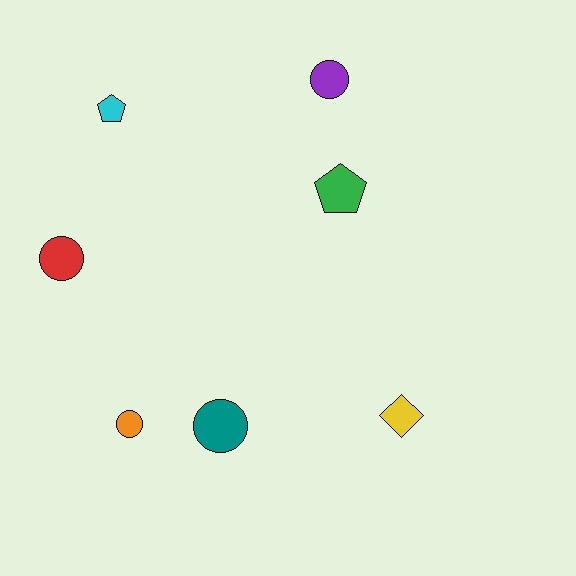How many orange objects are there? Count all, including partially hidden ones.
There is 1 orange object.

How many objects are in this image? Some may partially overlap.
There are 7 objects.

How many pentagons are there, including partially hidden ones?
There are 2 pentagons.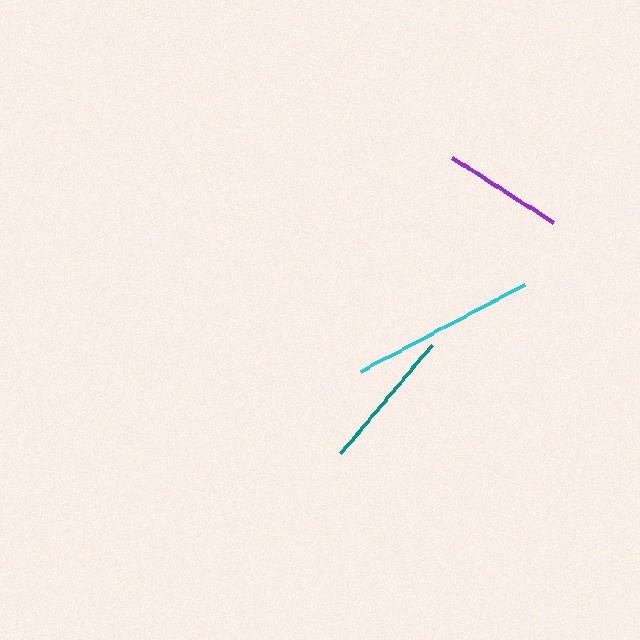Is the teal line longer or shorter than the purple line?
The teal line is longer than the purple line.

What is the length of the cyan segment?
The cyan segment is approximately 186 pixels long.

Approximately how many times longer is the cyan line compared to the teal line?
The cyan line is approximately 1.3 times the length of the teal line.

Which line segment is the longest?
The cyan line is the longest at approximately 186 pixels.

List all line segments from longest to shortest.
From longest to shortest: cyan, teal, purple.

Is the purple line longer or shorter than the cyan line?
The cyan line is longer than the purple line.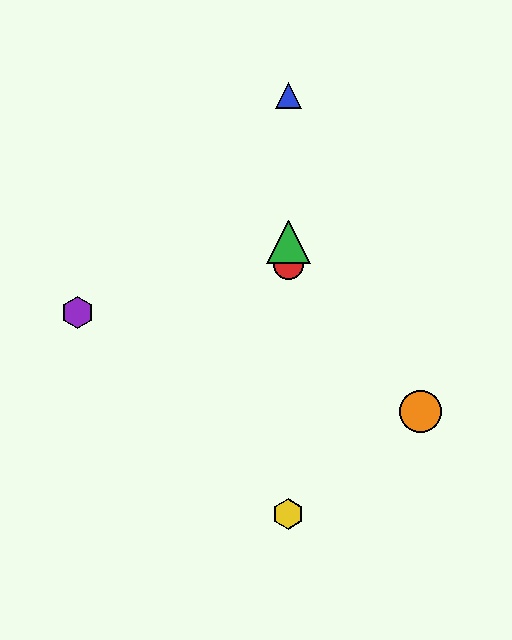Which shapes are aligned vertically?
The red circle, the blue triangle, the green triangle, the yellow hexagon are aligned vertically.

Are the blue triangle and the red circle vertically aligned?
Yes, both are at x≈288.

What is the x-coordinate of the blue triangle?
The blue triangle is at x≈288.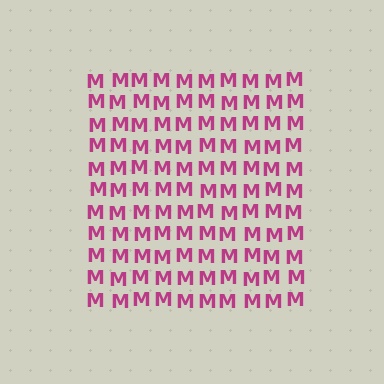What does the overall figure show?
The overall figure shows a square.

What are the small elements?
The small elements are letter M's.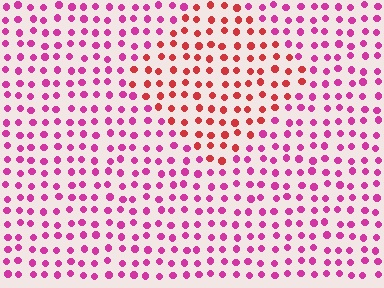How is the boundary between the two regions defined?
The boundary is defined purely by a slight shift in hue (about 39 degrees). Spacing, size, and orientation are identical on both sides.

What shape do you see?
I see a diamond.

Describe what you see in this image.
The image is filled with small magenta elements in a uniform arrangement. A diamond-shaped region is visible where the elements are tinted to a slightly different hue, forming a subtle color boundary.